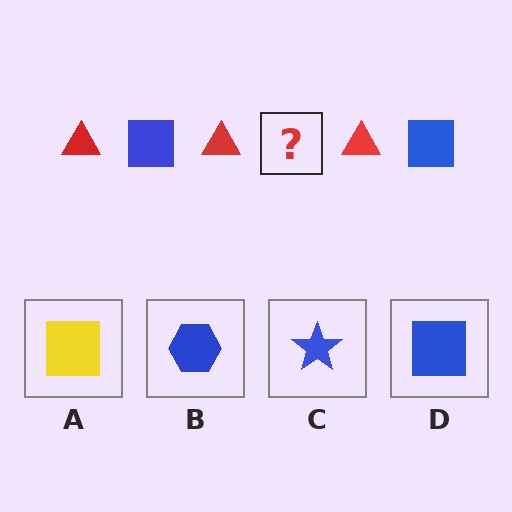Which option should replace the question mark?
Option D.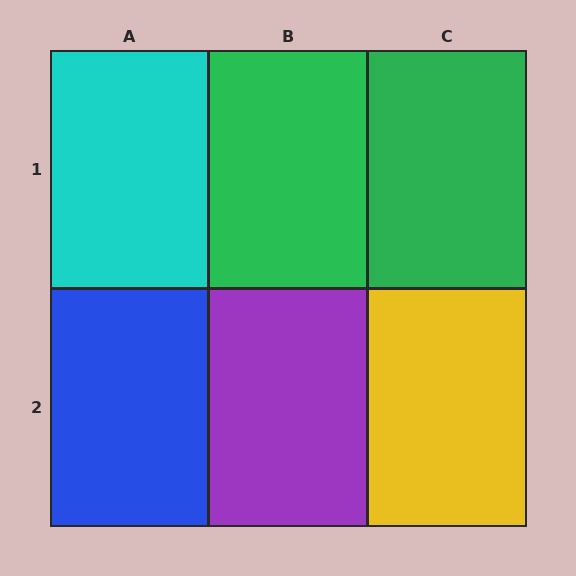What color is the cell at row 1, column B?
Green.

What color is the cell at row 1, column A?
Cyan.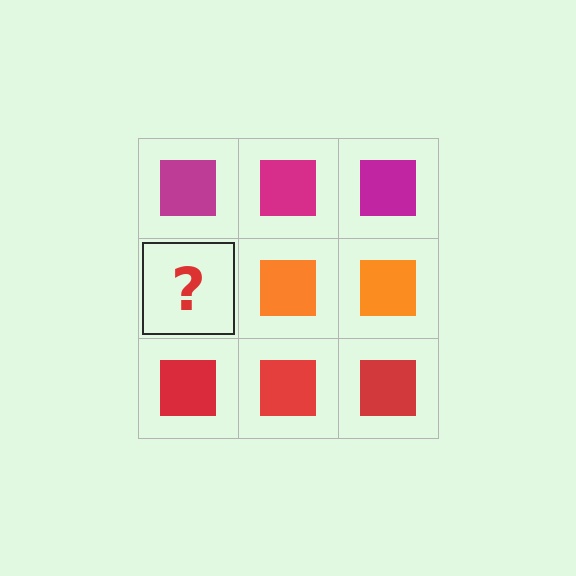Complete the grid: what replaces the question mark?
The question mark should be replaced with an orange square.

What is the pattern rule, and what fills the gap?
The rule is that each row has a consistent color. The gap should be filled with an orange square.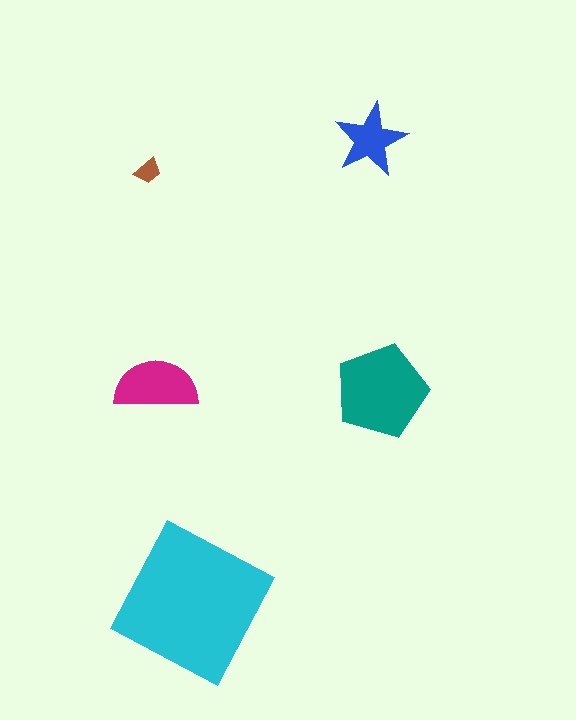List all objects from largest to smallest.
The cyan square, the teal pentagon, the magenta semicircle, the blue star, the brown trapezoid.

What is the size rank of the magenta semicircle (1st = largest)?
3rd.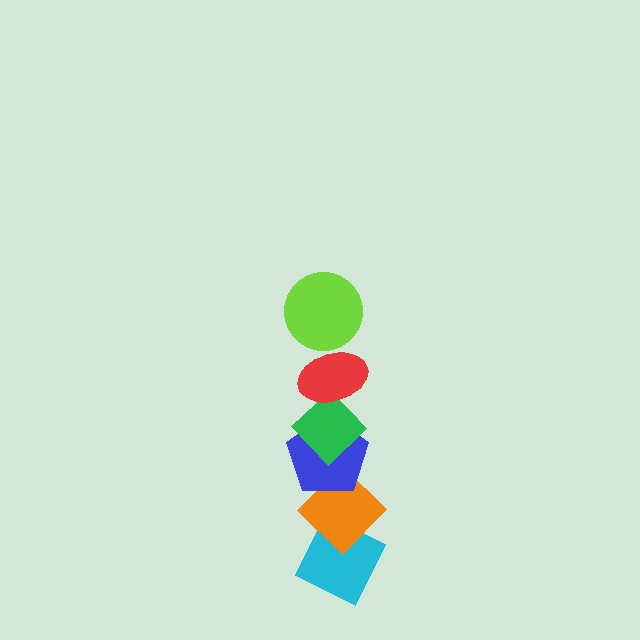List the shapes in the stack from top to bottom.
From top to bottom: the lime circle, the red ellipse, the green diamond, the blue pentagon, the orange diamond, the cyan diamond.